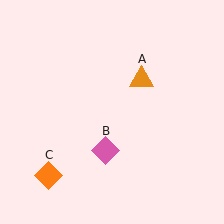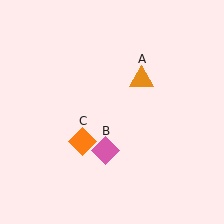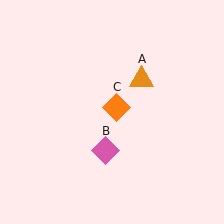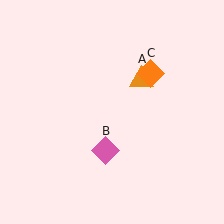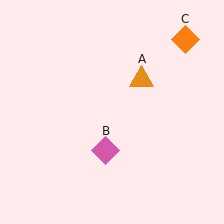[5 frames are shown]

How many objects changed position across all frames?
1 object changed position: orange diamond (object C).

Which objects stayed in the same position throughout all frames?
Orange triangle (object A) and pink diamond (object B) remained stationary.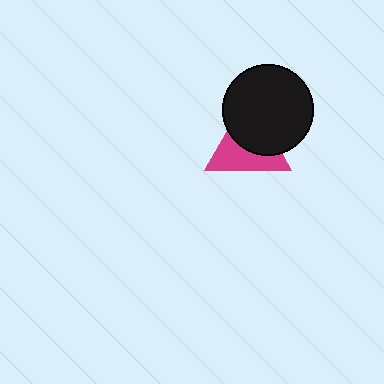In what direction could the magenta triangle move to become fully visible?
The magenta triangle could move toward the lower-left. That would shift it out from behind the black circle entirely.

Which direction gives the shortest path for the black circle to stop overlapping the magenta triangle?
Moving toward the upper-right gives the shortest separation.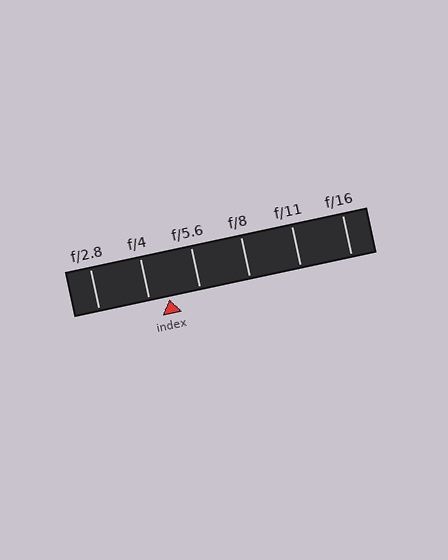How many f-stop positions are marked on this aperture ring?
There are 6 f-stop positions marked.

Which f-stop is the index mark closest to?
The index mark is closest to f/4.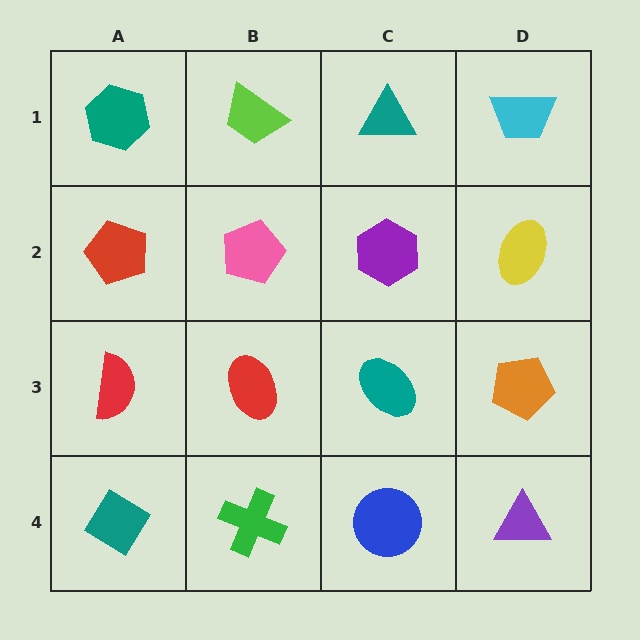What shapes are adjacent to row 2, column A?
A teal hexagon (row 1, column A), a red semicircle (row 3, column A), a pink pentagon (row 2, column B).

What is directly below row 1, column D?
A yellow ellipse.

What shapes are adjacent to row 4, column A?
A red semicircle (row 3, column A), a green cross (row 4, column B).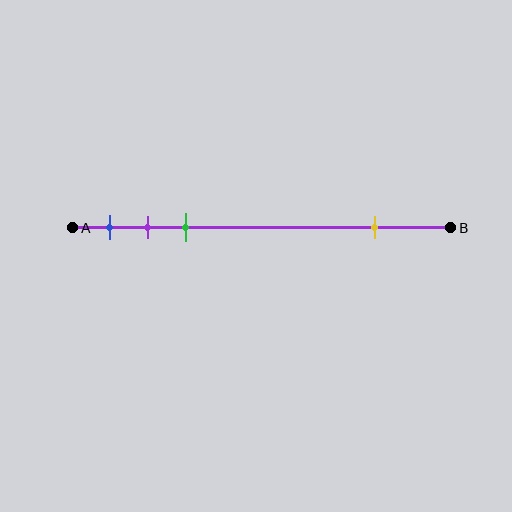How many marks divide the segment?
There are 4 marks dividing the segment.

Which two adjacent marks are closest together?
The purple and green marks are the closest adjacent pair.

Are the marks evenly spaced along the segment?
No, the marks are not evenly spaced.